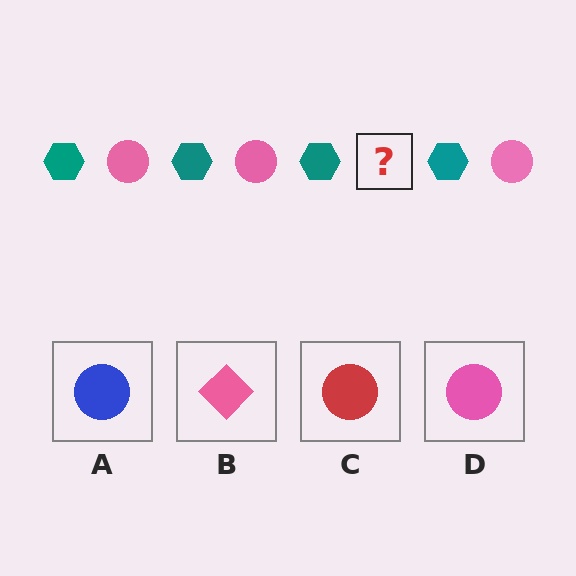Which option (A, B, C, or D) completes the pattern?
D.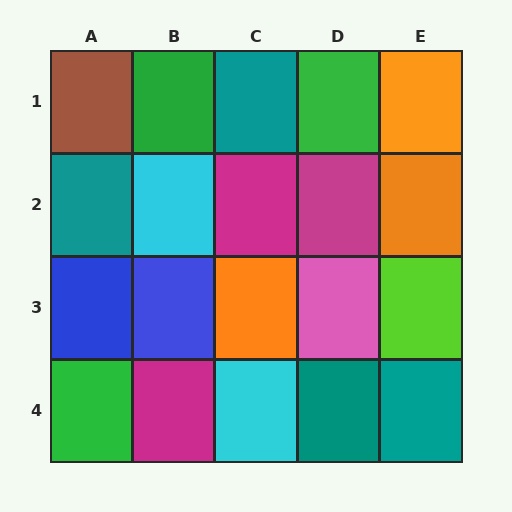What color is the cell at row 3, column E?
Lime.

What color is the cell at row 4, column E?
Teal.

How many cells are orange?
3 cells are orange.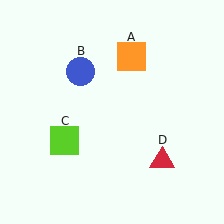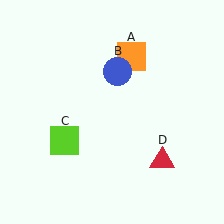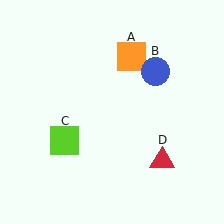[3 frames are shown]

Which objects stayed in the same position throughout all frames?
Orange square (object A) and lime square (object C) and red triangle (object D) remained stationary.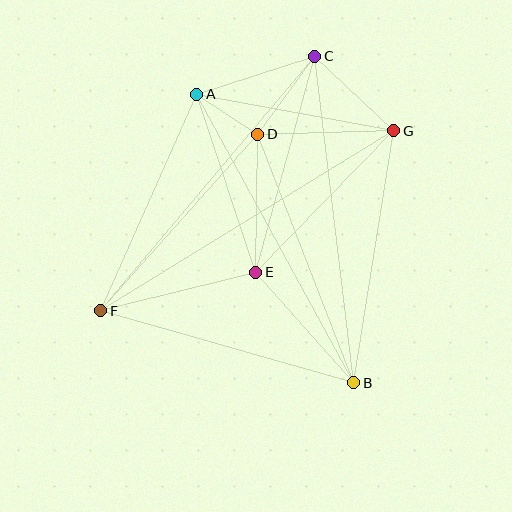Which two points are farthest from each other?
Points F and G are farthest from each other.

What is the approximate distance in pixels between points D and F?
The distance between D and F is approximately 236 pixels.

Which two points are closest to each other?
Points A and D are closest to each other.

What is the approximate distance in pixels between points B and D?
The distance between B and D is approximately 266 pixels.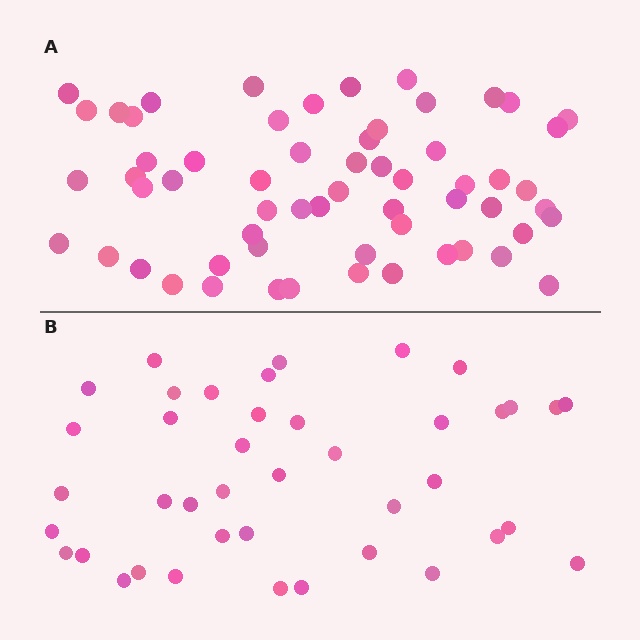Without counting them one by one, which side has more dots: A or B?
Region A (the top region) has more dots.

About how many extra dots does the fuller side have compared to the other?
Region A has approximately 20 more dots than region B.